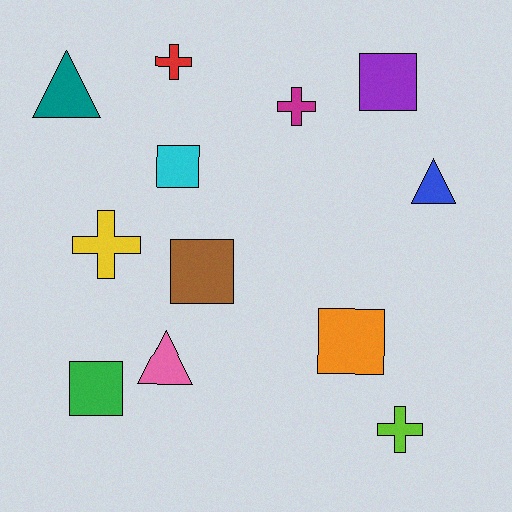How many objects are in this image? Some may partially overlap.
There are 12 objects.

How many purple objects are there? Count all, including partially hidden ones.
There is 1 purple object.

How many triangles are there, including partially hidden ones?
There are 3 triangles.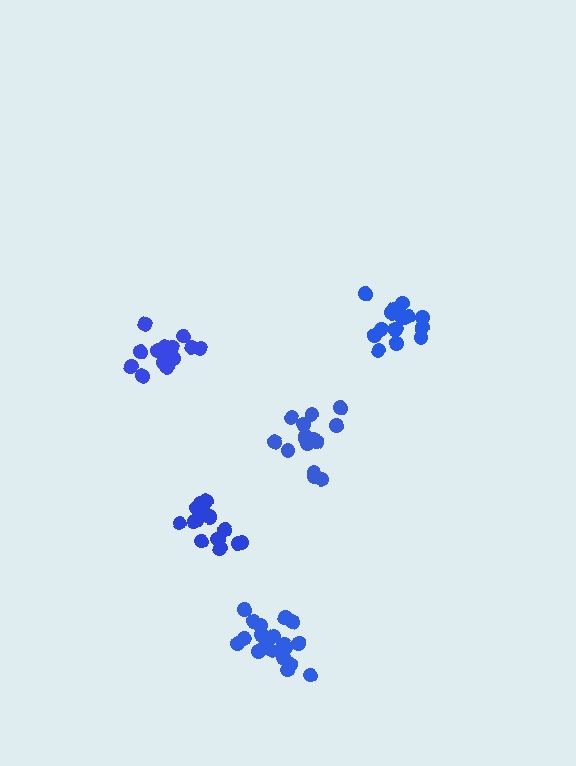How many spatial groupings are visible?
There are 5 spatial groupings.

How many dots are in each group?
Group 1: 15 dots, Group 2: 20 dots, Group 3: 16 dots, Group 4: 16 dots, Group 5: 16 dots (83 total).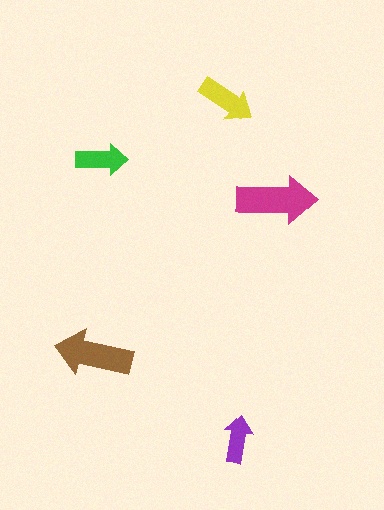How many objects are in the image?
There are 5 objects in the image.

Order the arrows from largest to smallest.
the magenta one, the brown one, the yellow one, the green one, the purple one.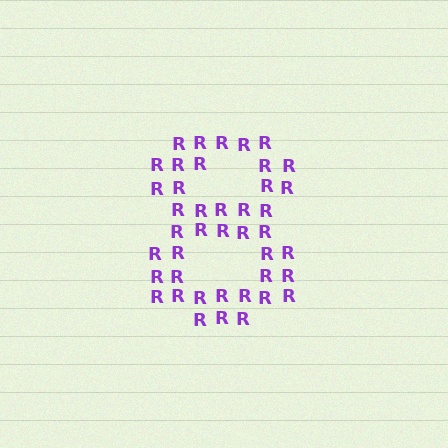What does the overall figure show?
The overall figure shows the digit 8.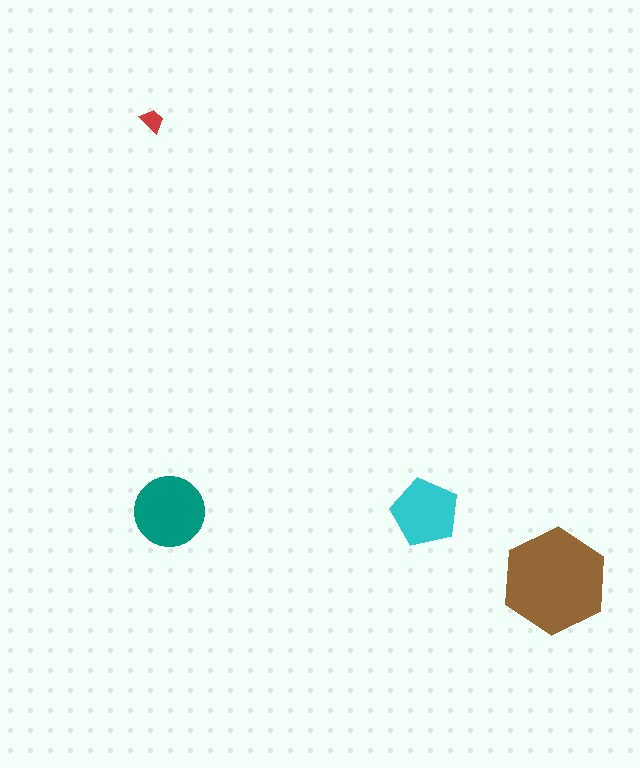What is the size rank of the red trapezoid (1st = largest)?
4th.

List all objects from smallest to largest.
The red trapezoid, the cyan pentagon, the teal circle, the brown hexagon.